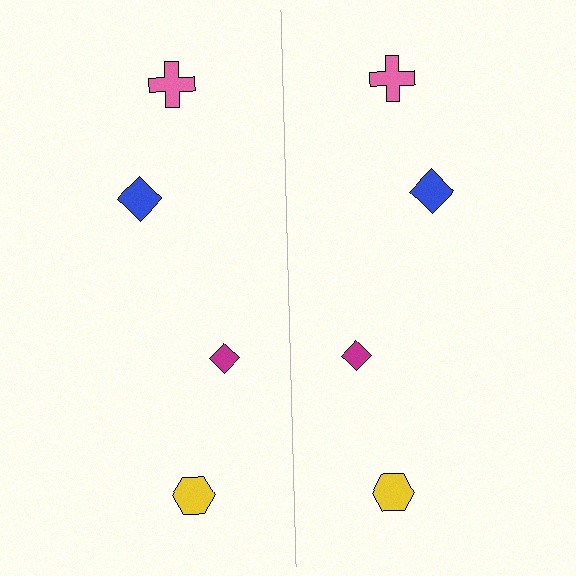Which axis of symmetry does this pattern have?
The pattern has a vertical axis of symmetry running through the center of the image.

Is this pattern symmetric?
Yes, this pattern has bilateral (reflection) symmetry.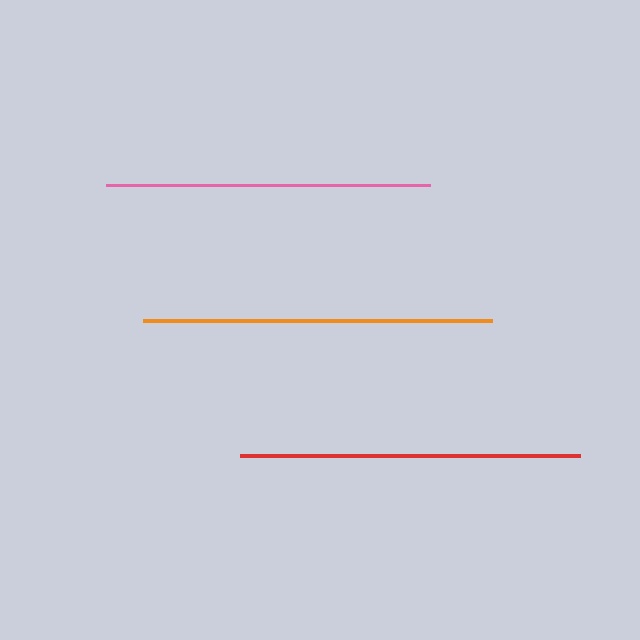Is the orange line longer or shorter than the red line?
The orange line is longer than the red line.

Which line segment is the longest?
The orange line is the longest at approximately 349 pixels.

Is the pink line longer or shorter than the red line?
The red line is longer than the pink line.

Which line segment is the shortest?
The pink line is the shortest at approximately 324 pixels.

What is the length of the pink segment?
The pink segment is approximately 324 pixels long.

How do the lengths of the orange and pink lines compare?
The orange and pink lines are approximately the same length.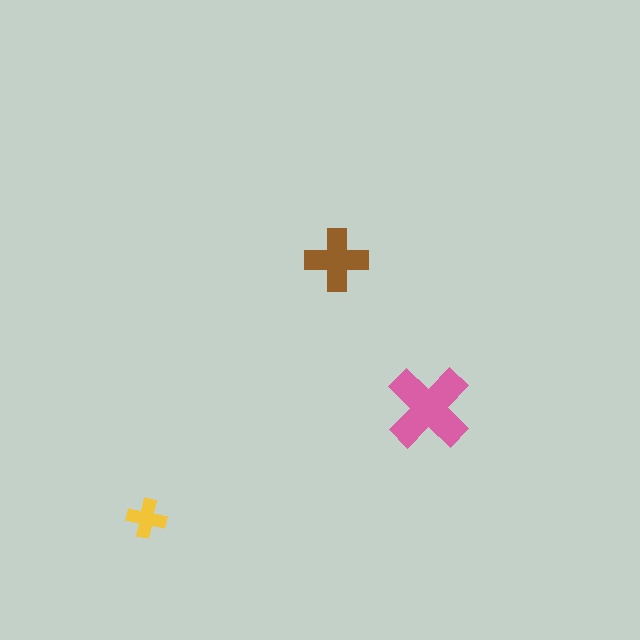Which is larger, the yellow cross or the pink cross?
The pink one.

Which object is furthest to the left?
The yellow cross is leftmost.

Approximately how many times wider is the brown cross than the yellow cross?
About 1.5 times wider.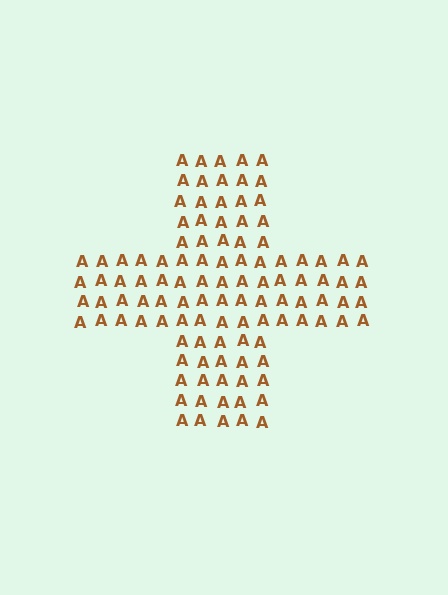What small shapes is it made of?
It is made of small letter A's.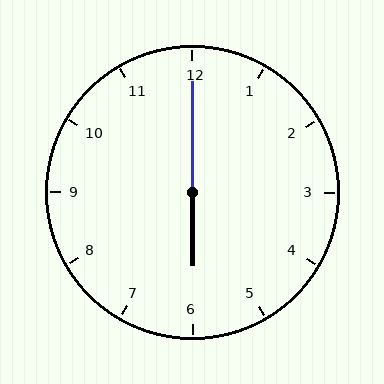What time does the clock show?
6:00.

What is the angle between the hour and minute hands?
Approximately 180 degrees.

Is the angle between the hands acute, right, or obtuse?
It is obtuse.